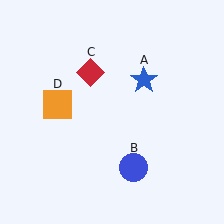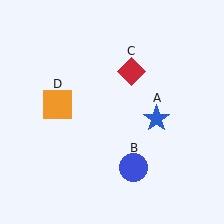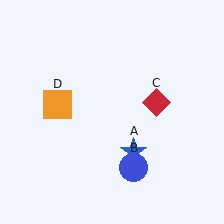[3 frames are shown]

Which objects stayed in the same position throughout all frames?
Blue circle (object B) and orange square (object D) remained stationary.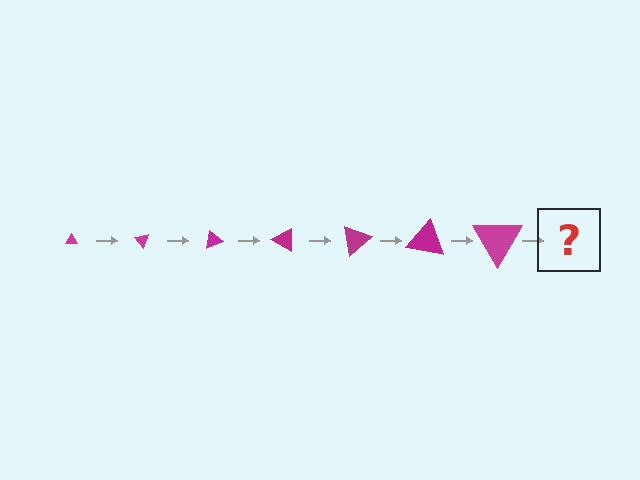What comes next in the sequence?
The next element should be a triangle, larger than the previous one and rotated 350 degrees from the start.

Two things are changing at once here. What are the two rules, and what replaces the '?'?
The two rules are that the triangle grows larger each step and it rotates 50 degrees each step. The '?' should be a triangle, larger than the previous one and rotated 350 degrees from the start.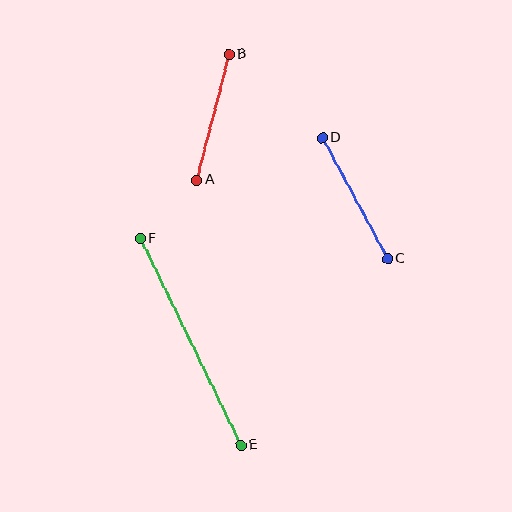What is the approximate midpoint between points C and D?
The midpoint is at approximately (355, 198) pixels.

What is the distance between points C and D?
The distance is approximately 137 pixels.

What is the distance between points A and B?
The distance is approximately 130 pixels.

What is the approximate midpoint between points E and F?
The midpoint is at approximately (191, 342) pixels.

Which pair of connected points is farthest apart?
Points E and F are farthest apart.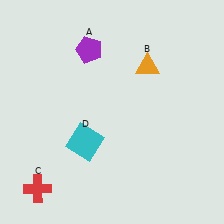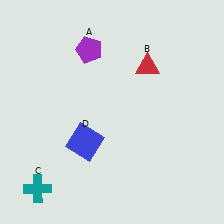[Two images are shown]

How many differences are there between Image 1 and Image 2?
There are 3 differences between the two images.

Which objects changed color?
B changed from orange to red. C changed from red to teal. D changed from cyan to blue.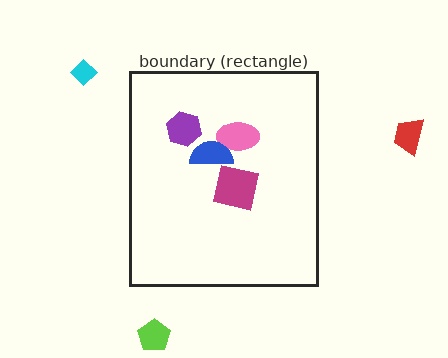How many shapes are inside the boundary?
4 inside, 3 outside.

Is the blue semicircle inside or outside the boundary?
Inside.